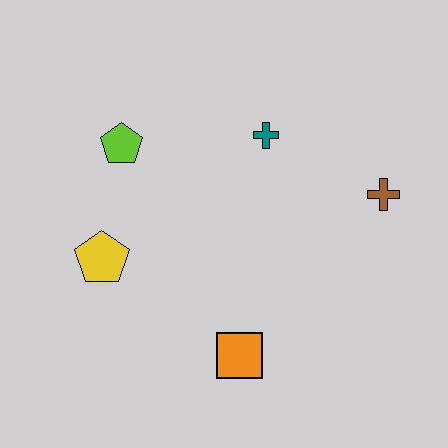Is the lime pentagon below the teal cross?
Yes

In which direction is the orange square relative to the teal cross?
The orange square is below the teal cross.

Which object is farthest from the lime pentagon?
The brown cross is farthest from the lime pentagon.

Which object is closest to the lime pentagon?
The yellow pentagon is closest to the lime pentagon.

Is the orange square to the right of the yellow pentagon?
Yes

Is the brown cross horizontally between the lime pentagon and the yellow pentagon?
No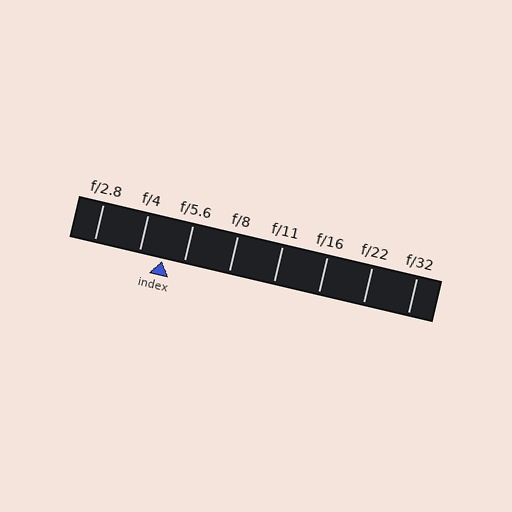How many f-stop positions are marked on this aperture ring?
There are 8 f-stop positions marked.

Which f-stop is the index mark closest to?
The index mark is closest to f/5.6.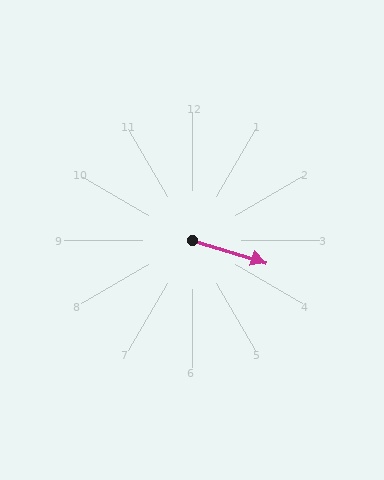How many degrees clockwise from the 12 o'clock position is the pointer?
Approximately 107 degrees.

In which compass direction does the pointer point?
East.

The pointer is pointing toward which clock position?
Roughly 4 o'clock.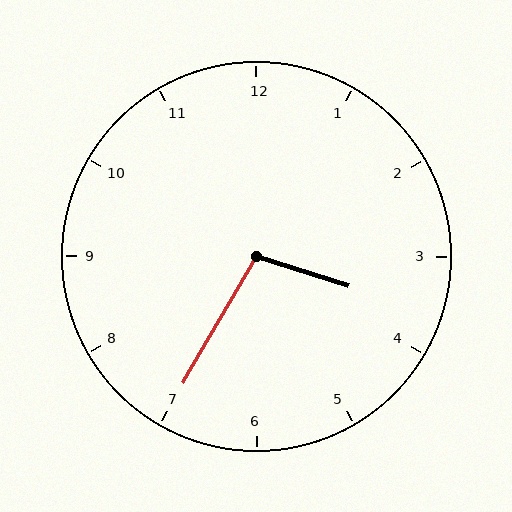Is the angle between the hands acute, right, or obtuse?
It is obtuse.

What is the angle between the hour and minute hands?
Approximately 102 degrees.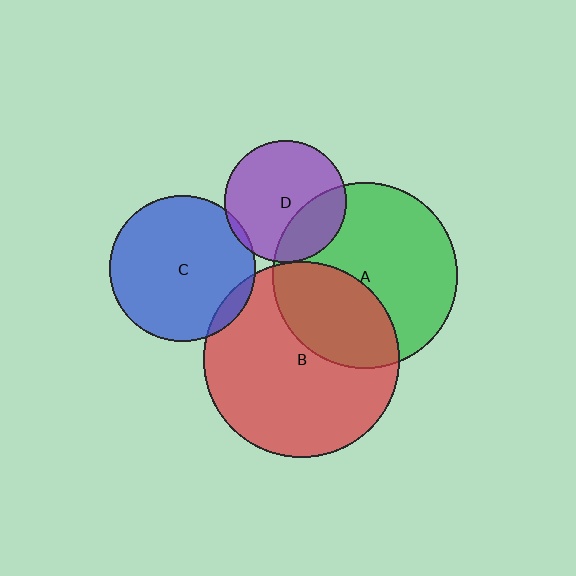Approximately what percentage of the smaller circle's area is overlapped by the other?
Approximately 35%.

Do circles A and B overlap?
Yes.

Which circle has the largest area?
Circle B (red).